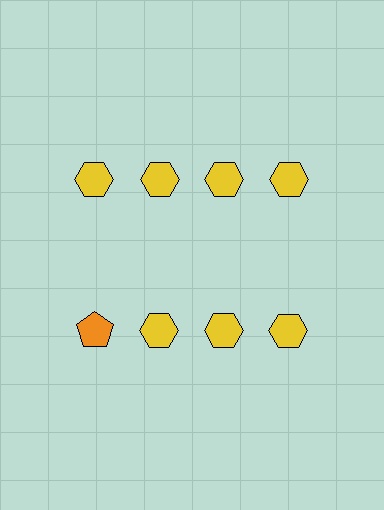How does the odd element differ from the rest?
It differs in both color (orange instead of yellow) and shape (pentagon instead of hexagon).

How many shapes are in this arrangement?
There are 8 shapes arranged in a grid pattern.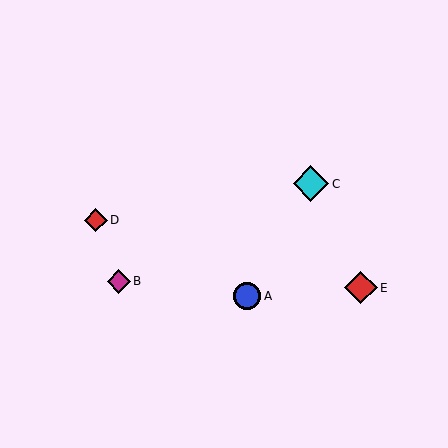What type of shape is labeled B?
Shape B is a magenta diamond.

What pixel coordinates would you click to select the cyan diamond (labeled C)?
Click at (311, 184) to select the cyan diamond C.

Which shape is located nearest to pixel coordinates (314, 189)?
The cyan diamond (labeled C) at (311, 184) is nearest to that location.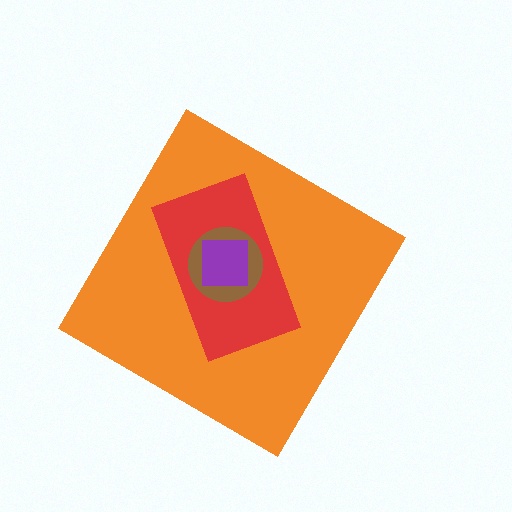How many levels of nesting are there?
4.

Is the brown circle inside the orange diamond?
Yes.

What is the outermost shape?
The orange diamond.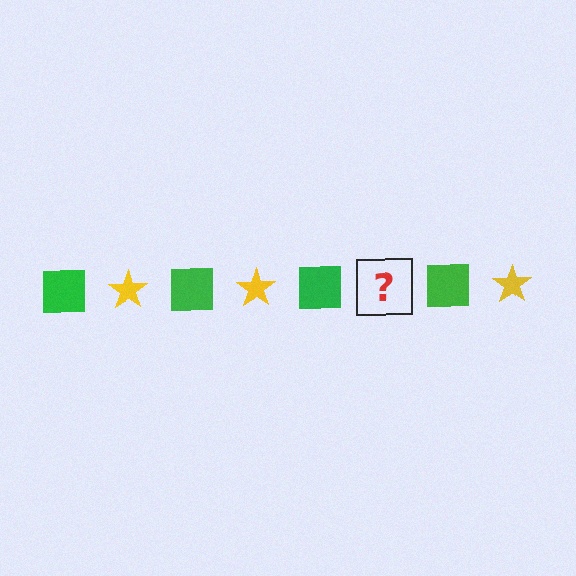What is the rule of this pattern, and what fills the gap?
The rule is that the pattern alternates between green square and yellow star. The gap should be filled with a yellow star.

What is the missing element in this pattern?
The missing element is a yellow star.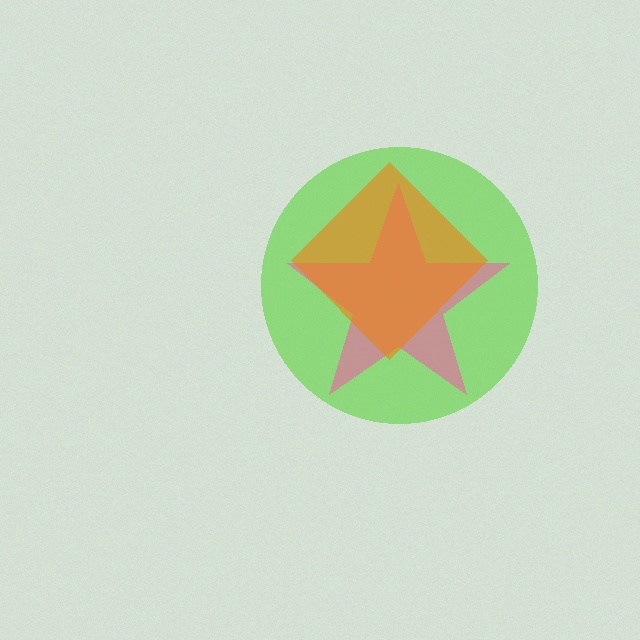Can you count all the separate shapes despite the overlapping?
Yes, there are 3 separate shapes.